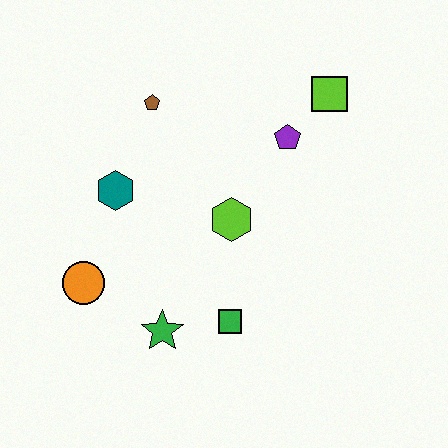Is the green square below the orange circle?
Yes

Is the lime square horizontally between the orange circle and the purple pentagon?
No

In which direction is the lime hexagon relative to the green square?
The lime hexagon is above the green square.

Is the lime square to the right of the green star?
Yes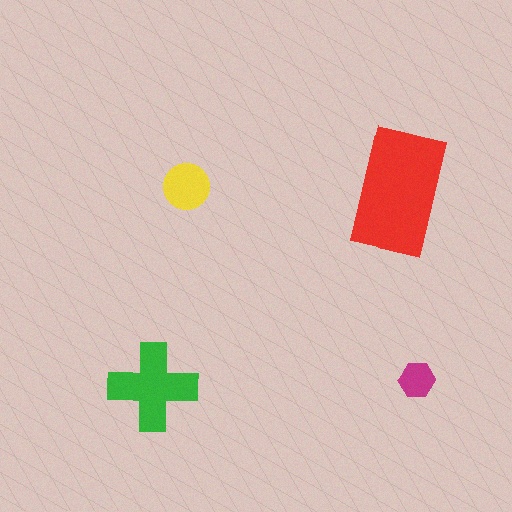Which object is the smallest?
The magenta hexagon.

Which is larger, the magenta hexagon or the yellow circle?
The yellow circle.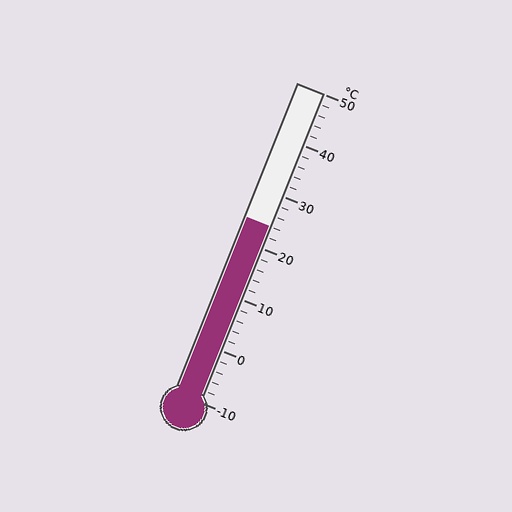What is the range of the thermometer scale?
The thermometer scale ranges from -10°C to 50°C.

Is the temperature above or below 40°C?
The temperature is below 40°C.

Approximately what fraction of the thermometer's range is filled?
The thermometer is filled to approximately 55% of its range.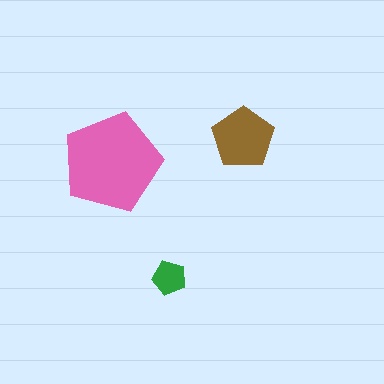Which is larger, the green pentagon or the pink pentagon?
The pink one.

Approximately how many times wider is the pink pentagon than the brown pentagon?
About 1.5 times wider.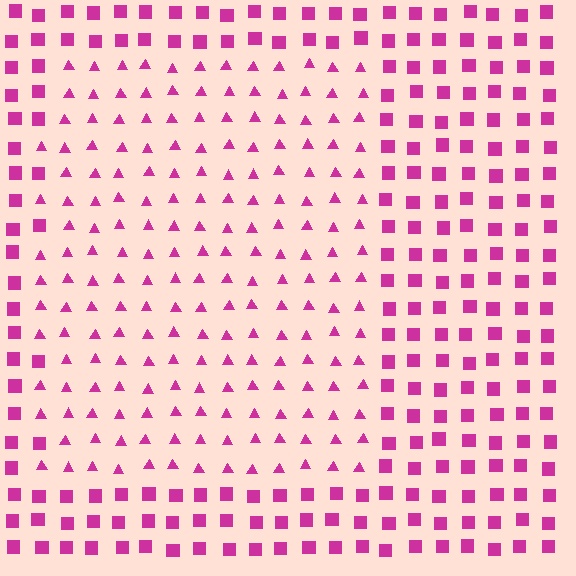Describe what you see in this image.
The image is filled with small magenta elements arranged in a uniform grid. A rectangle-shaped region contains triangles, while the surrounding area contains squares. The boundary is defined purely by the change in element shape.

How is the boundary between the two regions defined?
The boundary is defined by a change in element shape: triangles inside vs. squares outside. All elements share the same color and spacing.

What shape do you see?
I see a rectangle.